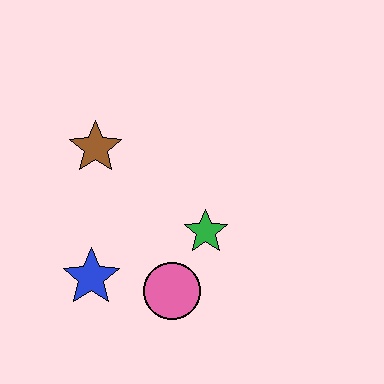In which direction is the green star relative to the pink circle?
The green star is above the pink circle.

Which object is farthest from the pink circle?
The brown star is farthest from the pink circle.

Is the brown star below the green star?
No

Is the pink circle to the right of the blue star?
Yes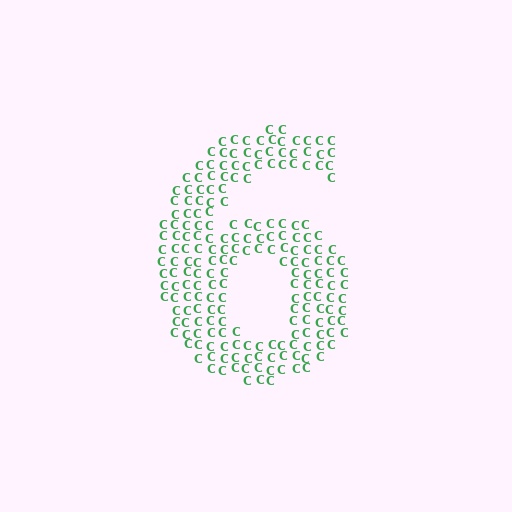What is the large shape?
The large shape is the digit 6.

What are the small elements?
The small elements are letter C's.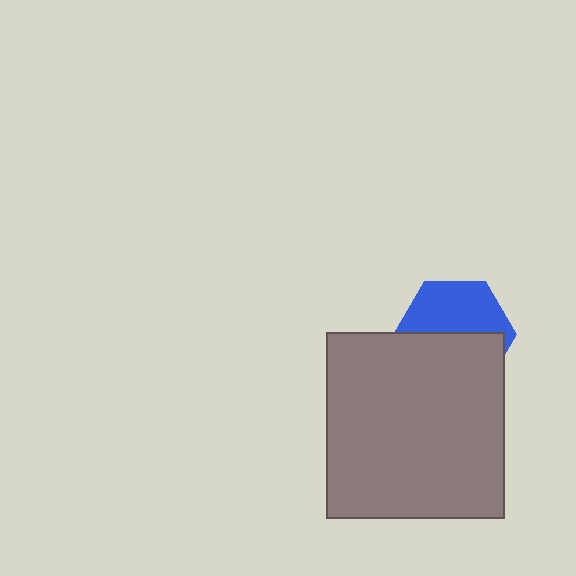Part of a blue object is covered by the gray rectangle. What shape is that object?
It is a hexagon.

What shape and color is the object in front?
The object in front is a gray rectangle.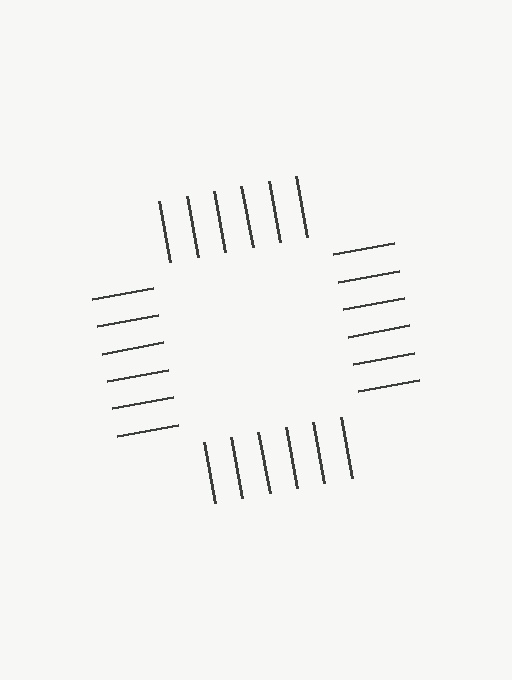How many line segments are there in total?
24 — 6 along each of the 4 edges.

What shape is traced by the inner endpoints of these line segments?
An illusory square — the line segments terminate on its edges but no continuous stroke is drawn.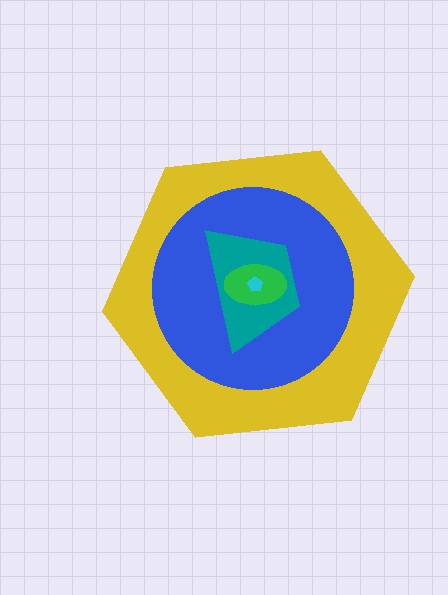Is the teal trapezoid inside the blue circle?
Yes.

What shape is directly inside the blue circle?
The teal trapezoid.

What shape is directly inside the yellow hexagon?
The blue circle.